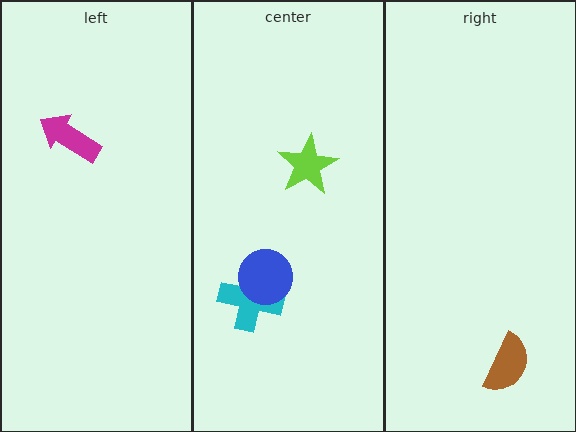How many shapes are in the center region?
3.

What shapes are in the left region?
The magenta arrow.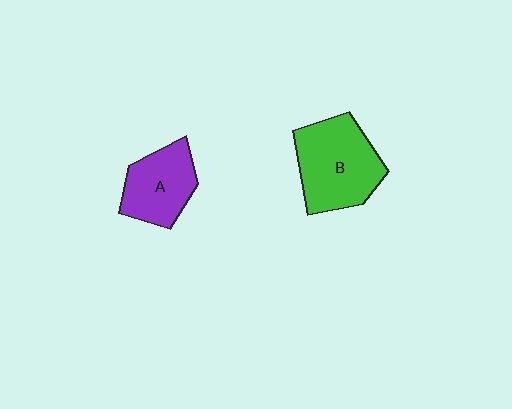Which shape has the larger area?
Shape B (green).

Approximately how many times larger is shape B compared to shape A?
Approximately 1.4 times.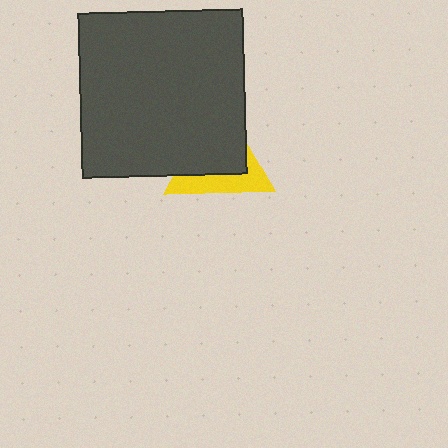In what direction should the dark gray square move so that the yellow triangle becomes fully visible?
The dark gray square should move toward the upper-left. That is the shortest direction to clear the overlap and leave the yellow triangle fully visible.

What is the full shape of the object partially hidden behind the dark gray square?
The partially hidden object is a yellow triangle.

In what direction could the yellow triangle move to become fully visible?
The yellow triangle could move toward the lower-right. That would shift it out from behind the dark gray square entirely.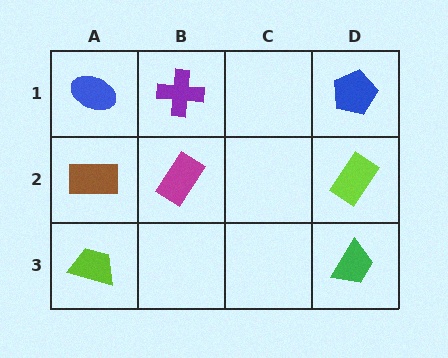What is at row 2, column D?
A lime rectangle.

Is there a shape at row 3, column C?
No, that cell is empty.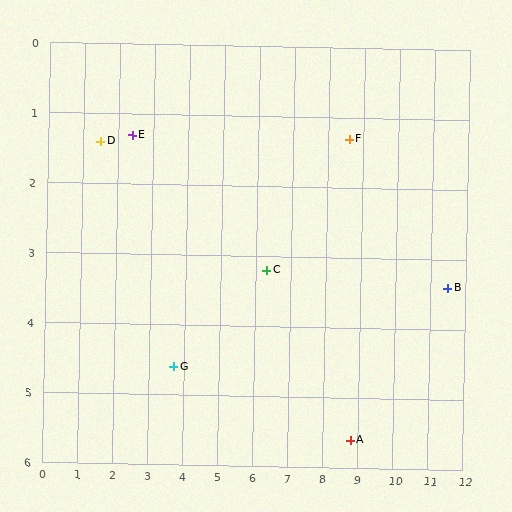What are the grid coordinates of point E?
Point E is at approximately (2.4, 1.3).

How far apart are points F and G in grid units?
Points F and G are about 5.9 grid units apart.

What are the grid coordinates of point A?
Point A is at approximately (8.8, 5.6).